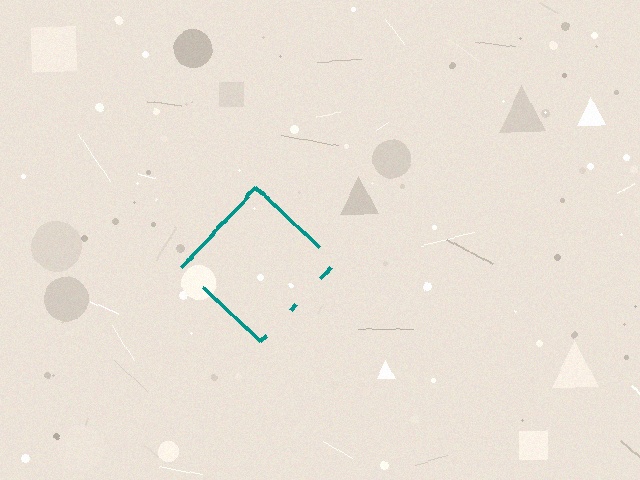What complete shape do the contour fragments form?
The contour fragments form a diamond.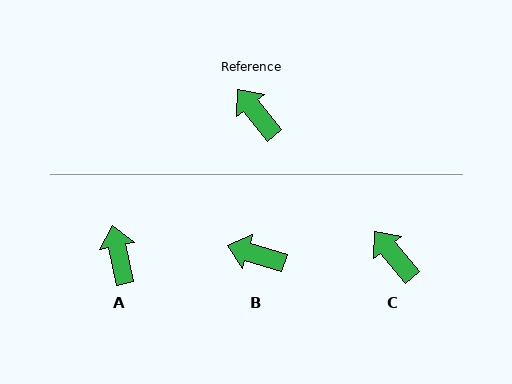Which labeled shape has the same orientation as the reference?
C.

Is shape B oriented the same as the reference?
No, it is off by about 34 degrees.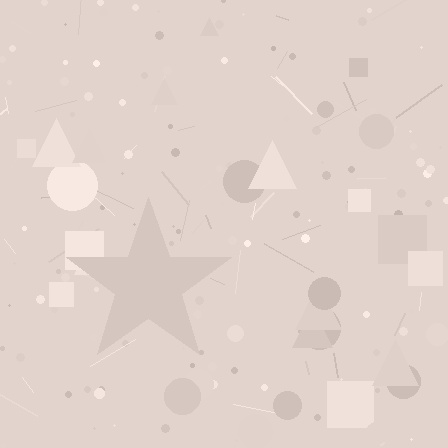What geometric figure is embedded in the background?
A star is embedded in the background.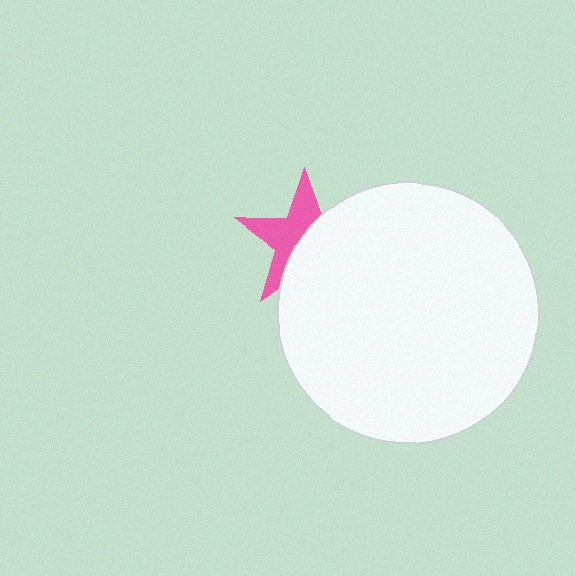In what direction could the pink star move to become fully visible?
The pink star could move left. That would shift it out from behind the white circle entirely.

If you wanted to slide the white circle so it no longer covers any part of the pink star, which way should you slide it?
Slide it right — that is the most direct way to separate the two shapes.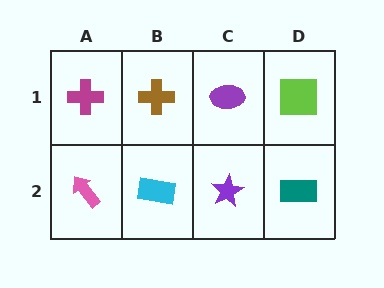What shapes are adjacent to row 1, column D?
A teal rectangle (row 2, column D), a purple ellipse (row 1, column C).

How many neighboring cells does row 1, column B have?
3.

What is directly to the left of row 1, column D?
A purple ellipse.